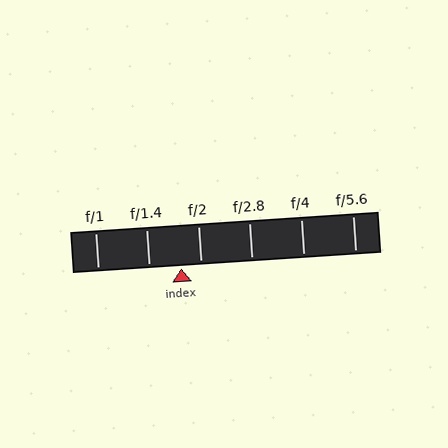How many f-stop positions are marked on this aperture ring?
There are 6 f-stop positions marked.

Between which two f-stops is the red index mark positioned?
The index mark is between f/1.4 and f/2.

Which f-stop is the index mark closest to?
The index mark is closest to f/2.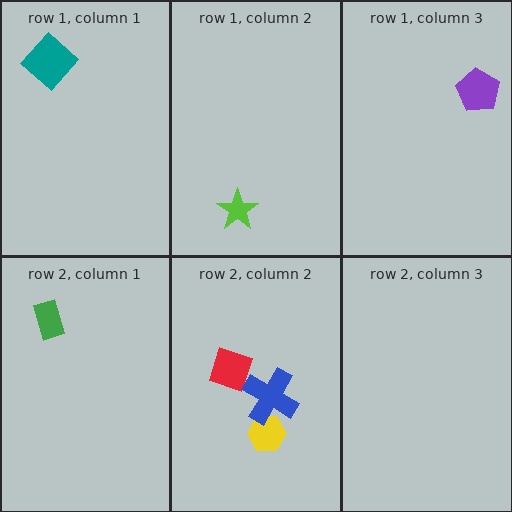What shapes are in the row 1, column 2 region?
The lime star.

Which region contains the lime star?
The row 1, column 2 region.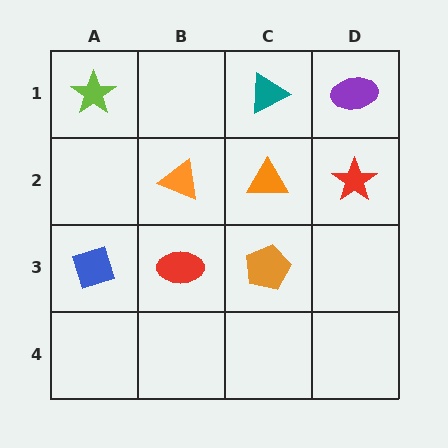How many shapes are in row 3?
3 shapes.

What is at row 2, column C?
An orange triangle.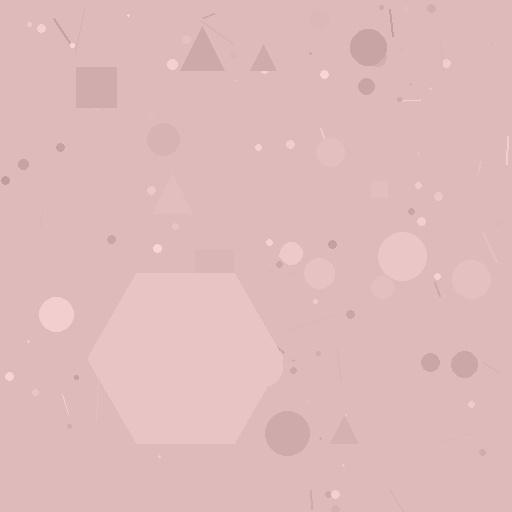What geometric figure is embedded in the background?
A hexagon is embedded in the background.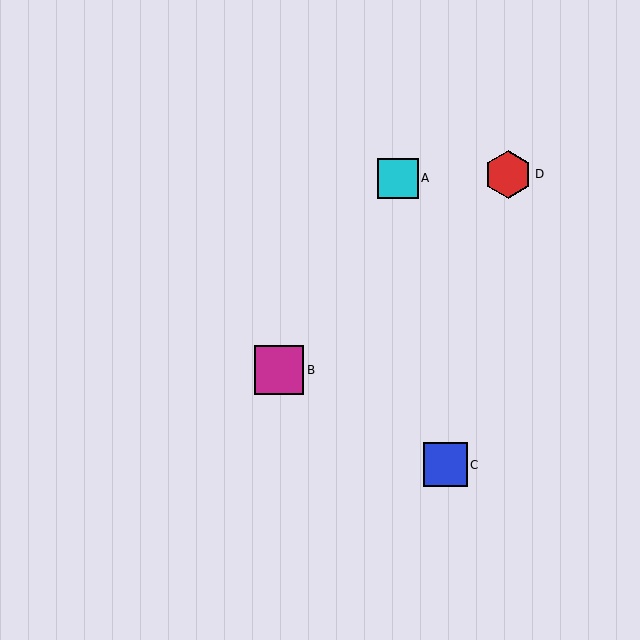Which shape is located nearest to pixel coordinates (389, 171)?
The cyan square (labeled A) at (398, 178) is nearest to that location.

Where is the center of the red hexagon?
The center of the red hexagon is at (508, 174).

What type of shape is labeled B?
Shape B is a magenta square.